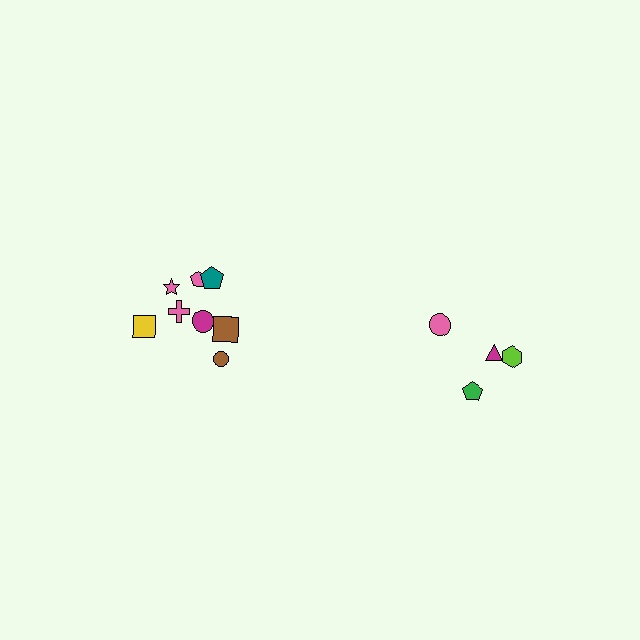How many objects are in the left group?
There are 8 objects.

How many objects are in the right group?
There are 4 objects.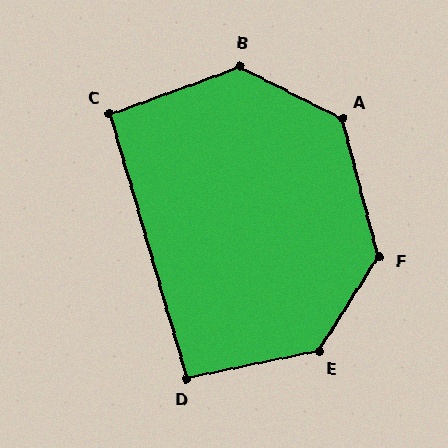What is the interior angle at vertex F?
Approximately 132 degrees (obtuse).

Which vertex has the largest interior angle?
E, at approximately 134 degrees.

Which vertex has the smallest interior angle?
C, at approximately 94 degrees.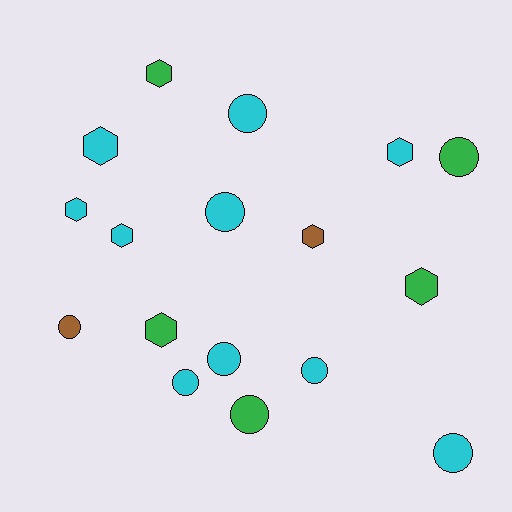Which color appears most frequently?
Cyan, with 10 objects.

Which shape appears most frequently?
Circle, with 9 objects.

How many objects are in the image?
There are 17 objects.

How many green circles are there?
There are 2 green circles.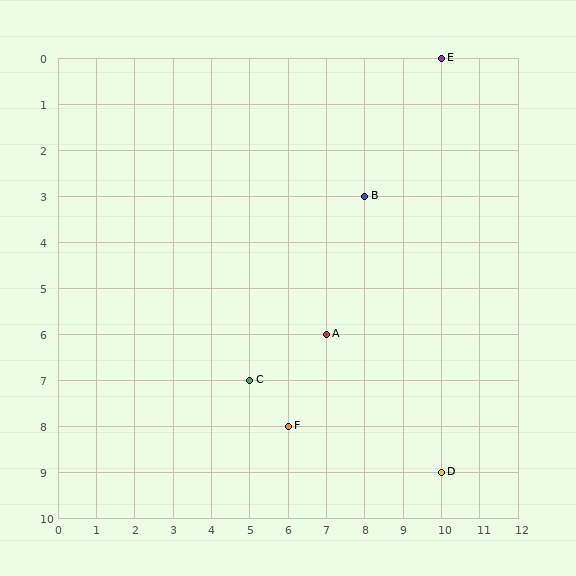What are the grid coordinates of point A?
Point A is at grid coordinates (7, 6).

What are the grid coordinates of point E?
Point E is at grid coordinates (10, 0).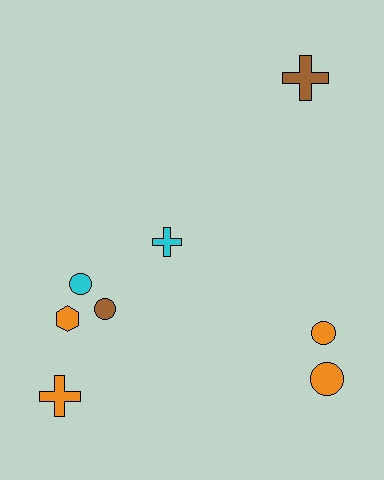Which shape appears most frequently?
Circle, with 4 objects.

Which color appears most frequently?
Orange, with 4 objects.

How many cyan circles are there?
There is 1 cyan circle.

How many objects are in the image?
There are 8 objects.